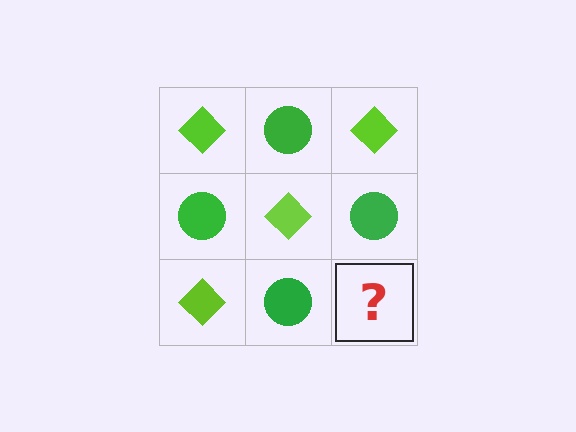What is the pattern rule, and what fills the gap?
The rule is that it alternates lime diamond and green circle in a checkerboard pattern. The gap should be filled with a lime diamond.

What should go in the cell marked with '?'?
The missing cell should contain a lime diamond.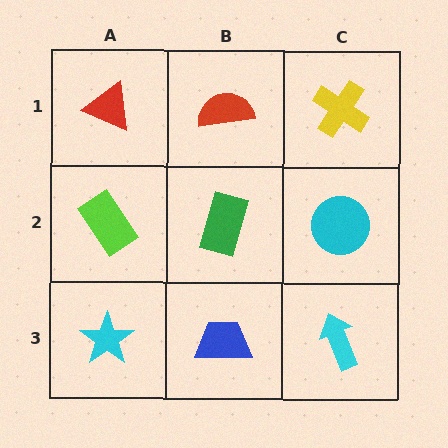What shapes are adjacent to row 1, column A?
A lime rectangle (row 2, column A), a red semicircle (row 1, column B).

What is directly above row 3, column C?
A cyan circle.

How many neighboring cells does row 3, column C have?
2.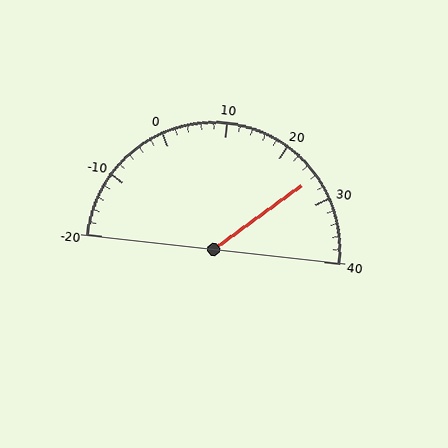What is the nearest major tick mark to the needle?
The nearest major tick mark is 30.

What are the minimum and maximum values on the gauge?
The gauge ranges from -20 to 40.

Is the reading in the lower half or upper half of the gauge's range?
The reading is in the upper half of the range (-20 to 40).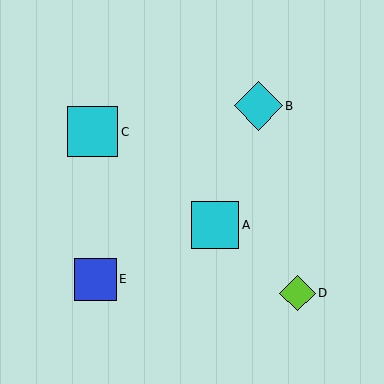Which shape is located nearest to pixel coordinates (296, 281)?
The lime diamond (labeled D) at (298, 293) is nearest to that location.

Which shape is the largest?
The cyan square (labeled C) is the largest.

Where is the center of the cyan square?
The center of the cyan square is at (93, 132).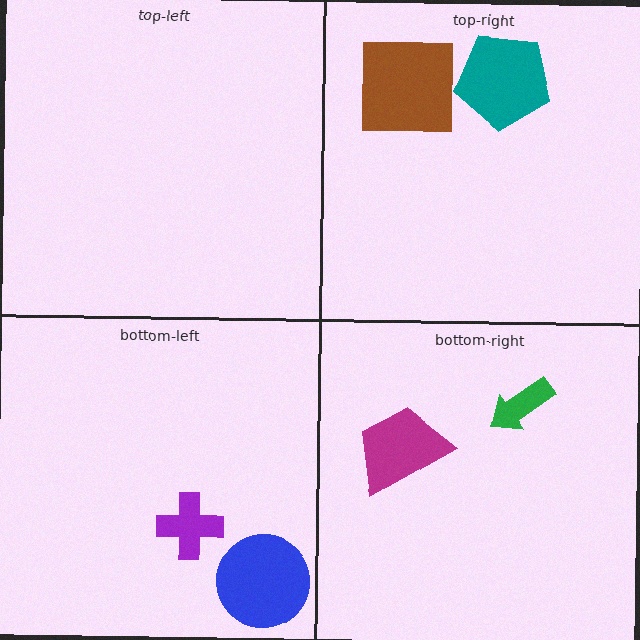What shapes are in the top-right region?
The teal pentagon, the brown square.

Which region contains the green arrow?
The bottom-right region.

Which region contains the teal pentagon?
The top-right region.